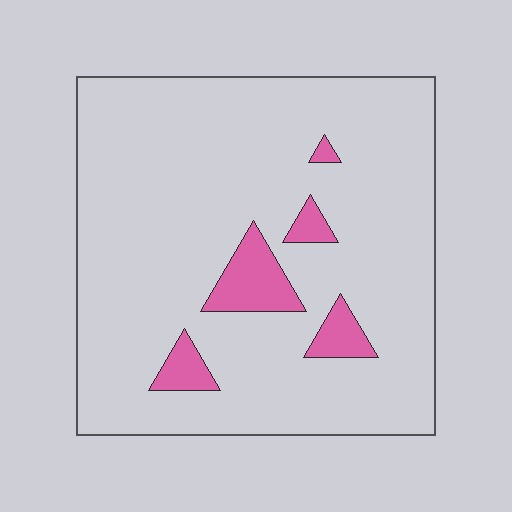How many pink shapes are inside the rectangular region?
5.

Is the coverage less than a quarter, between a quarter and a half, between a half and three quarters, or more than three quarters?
Less than a quarter.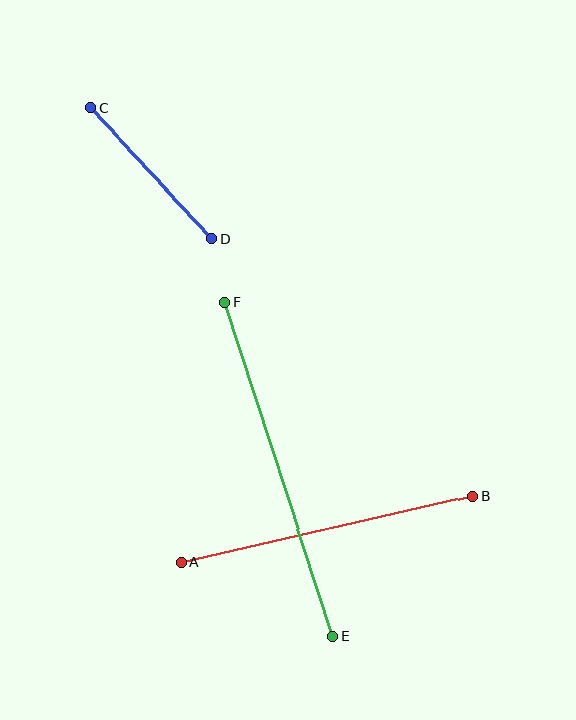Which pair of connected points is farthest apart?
Points E and F are farthest apart.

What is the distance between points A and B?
The distance is approximately 299 pixels.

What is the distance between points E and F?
The distance is approximately 351 pixels.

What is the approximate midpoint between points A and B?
The midpoint is at approximately (327, 529) pixels.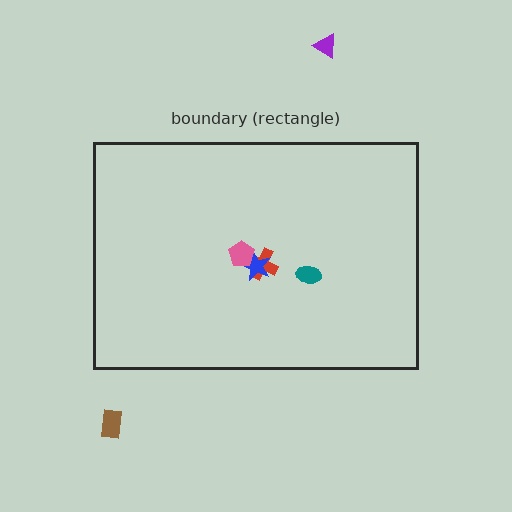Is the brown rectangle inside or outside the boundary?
Outside.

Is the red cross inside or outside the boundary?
Inside.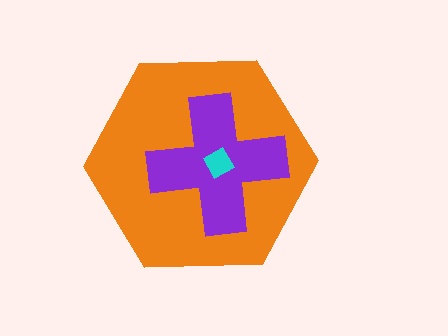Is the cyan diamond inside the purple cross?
Yes.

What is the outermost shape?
The orange hexagon.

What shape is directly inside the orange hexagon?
The purple cross.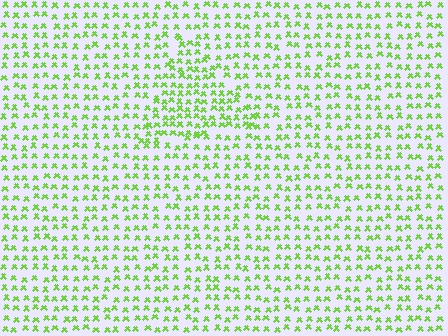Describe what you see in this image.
The image contains small lime elements arranged at two different densities. A triangle-shaped region is visible where the elements are more densely packed than the surrounding area.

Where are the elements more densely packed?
The elements are more densely packed inside the triangle boundary.